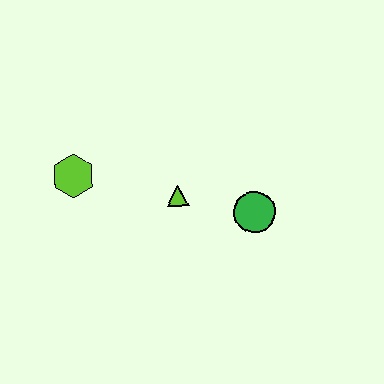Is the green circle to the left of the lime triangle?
No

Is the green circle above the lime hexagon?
No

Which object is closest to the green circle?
The lime triangle is closest to the green circle.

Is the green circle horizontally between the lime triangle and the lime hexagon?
No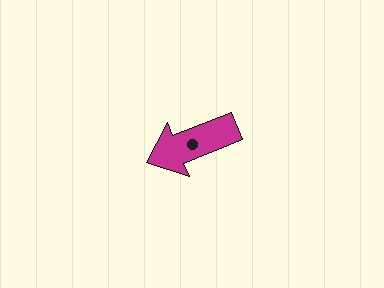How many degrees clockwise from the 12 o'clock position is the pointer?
Approximately 248 degrees.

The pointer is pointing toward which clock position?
Roughly 8 o'clock.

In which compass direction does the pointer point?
West.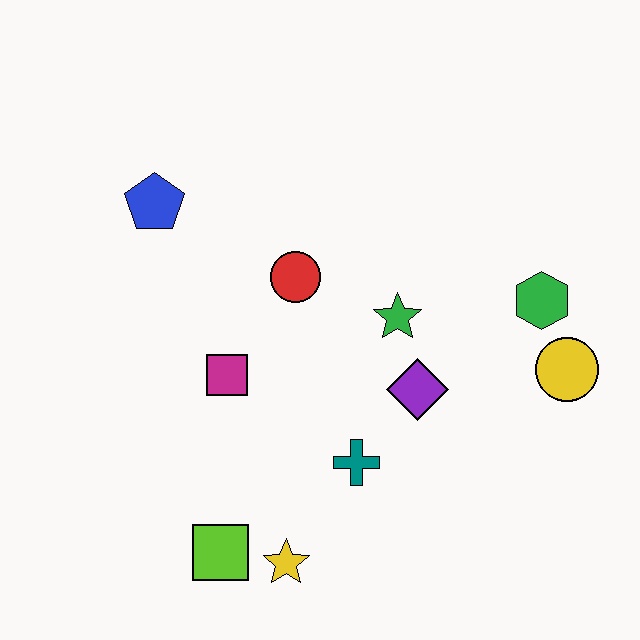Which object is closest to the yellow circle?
The green hexagon is closest to the yellow circle.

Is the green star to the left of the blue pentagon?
No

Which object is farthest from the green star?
The lime square is farthest from the green star.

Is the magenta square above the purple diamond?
Yes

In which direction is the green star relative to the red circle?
The green star is to the right of the red circle.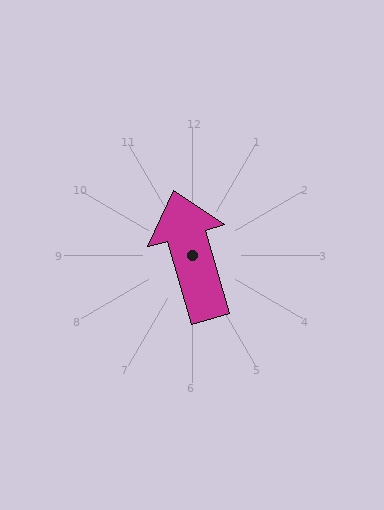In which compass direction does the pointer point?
North.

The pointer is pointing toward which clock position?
Roughly 11 o'clock.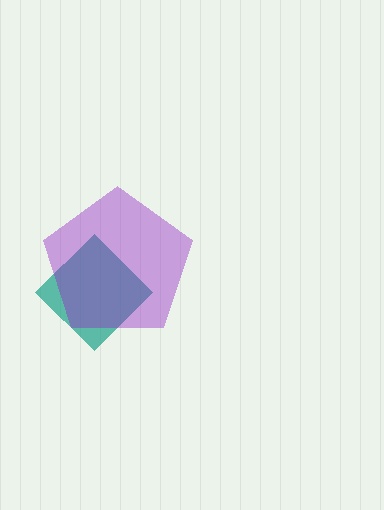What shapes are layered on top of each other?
The layered shapes are: a teal diamond, a purple pentagon.